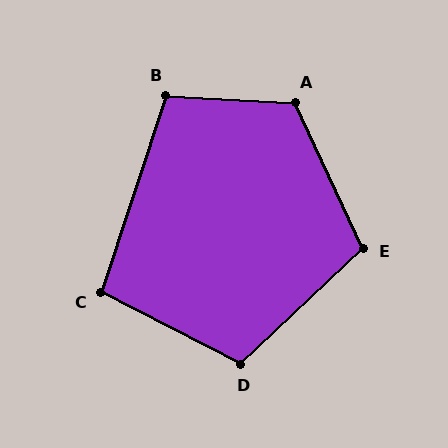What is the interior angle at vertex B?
Approximately 105 degrees (obtuse).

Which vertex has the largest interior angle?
A, at approximately 118 degrees.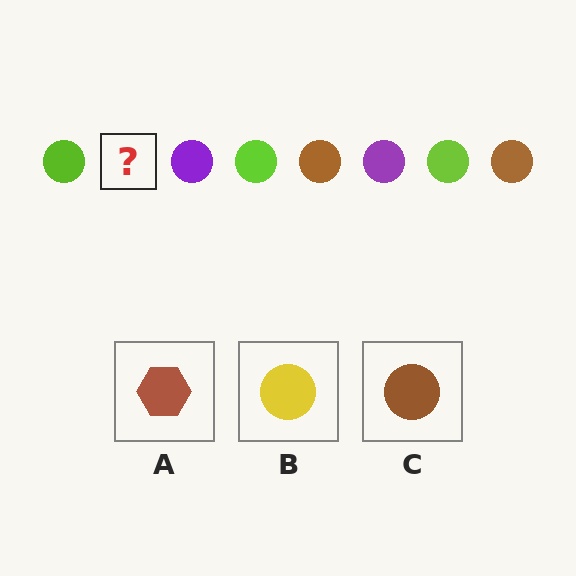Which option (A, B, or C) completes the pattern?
C.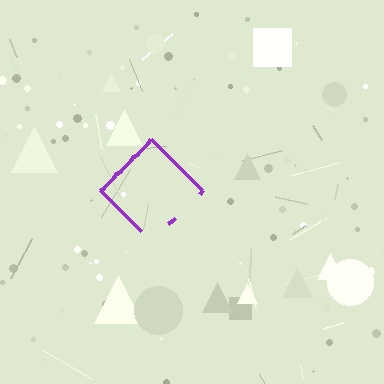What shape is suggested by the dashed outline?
The dashed outline suggests a diamond.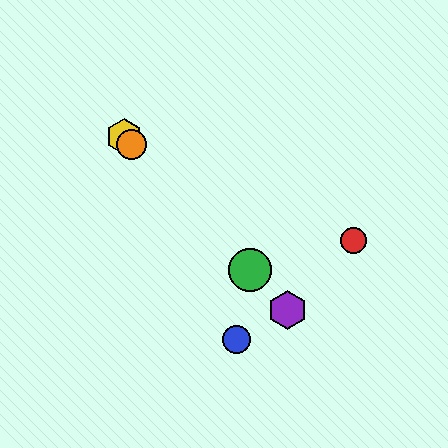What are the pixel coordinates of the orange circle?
The orange circle is at (131, 144).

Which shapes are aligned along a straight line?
The green circle, the yellow hexagon, the purple hexagon, the orange circle are aligned along a straight line.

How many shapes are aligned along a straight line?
4 shapes (the green circle, the yellow hexagon, the purple hexagon, the orange circle) are aligned along a straight line.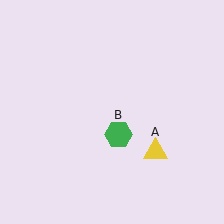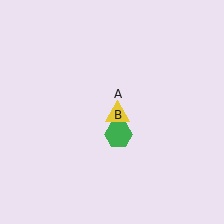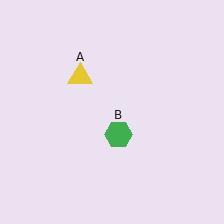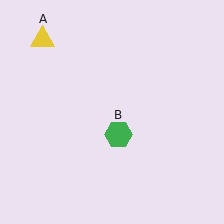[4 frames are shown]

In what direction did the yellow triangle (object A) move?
The yellow triangle (object A) moved up and to the left.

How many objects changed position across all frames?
1 object changed position: yellow triangle (object A).